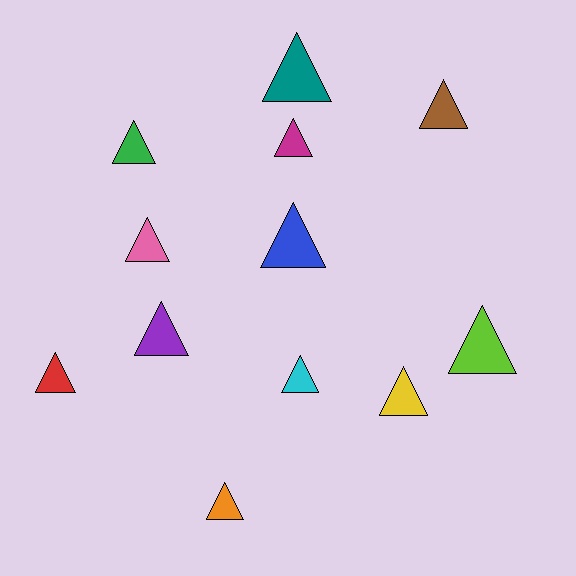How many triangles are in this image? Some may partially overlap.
There are 12 triangles.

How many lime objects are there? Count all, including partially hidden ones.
There is 1 lime object.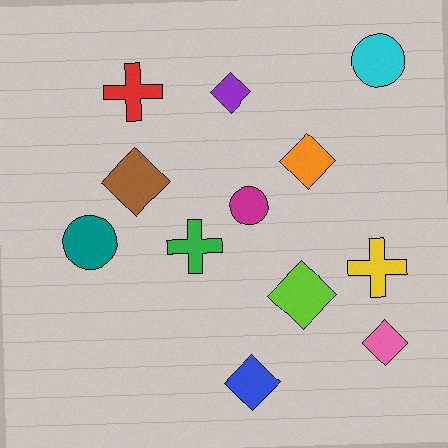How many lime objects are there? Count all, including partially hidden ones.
There is 1 lime object.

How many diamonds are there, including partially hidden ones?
There are 6 diamonds.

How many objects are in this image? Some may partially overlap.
There are 12 objects.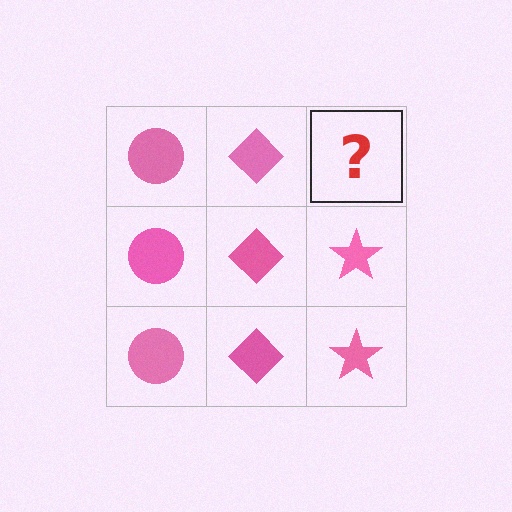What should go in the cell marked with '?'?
The missing cell should contain a pink star.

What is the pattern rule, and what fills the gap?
The rule is that each column has a consistent shape. The gap should be filled with a pink star.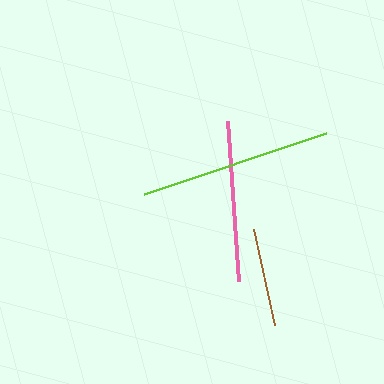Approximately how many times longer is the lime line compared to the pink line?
The lime line is approximately 1.2 times the length of the pink line.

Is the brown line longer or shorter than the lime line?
The lime line is longer than the brown line.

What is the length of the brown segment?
The brown segment is approximately 98 pixels long.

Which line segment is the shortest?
The brown line is the shortest at approximately 98 pixels.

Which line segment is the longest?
The lime line is the longest at approximately 192 pixels.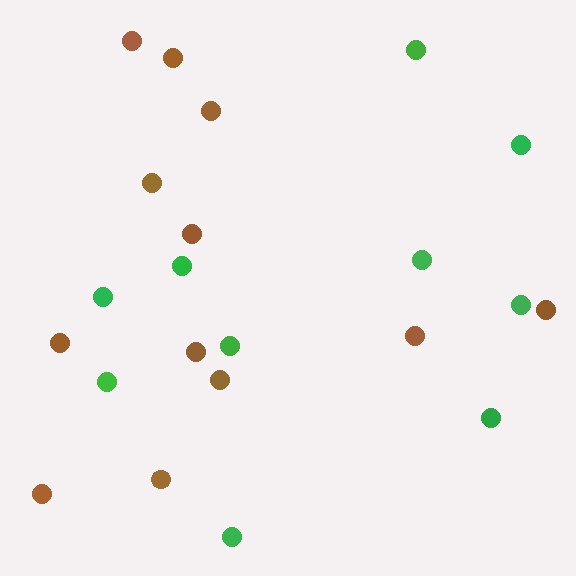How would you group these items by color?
There are 2 groups: one group of green circles (10) and one group of brown circles (12).